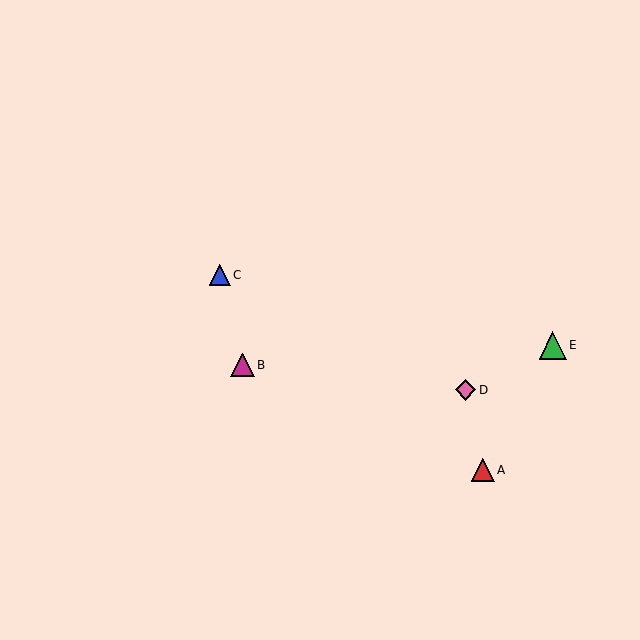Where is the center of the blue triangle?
The center of the blue triangle is at (220, 275).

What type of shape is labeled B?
Shape B is a magenta triangle.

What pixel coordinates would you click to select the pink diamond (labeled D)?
Click at (466, 390) to select the pink diamond D.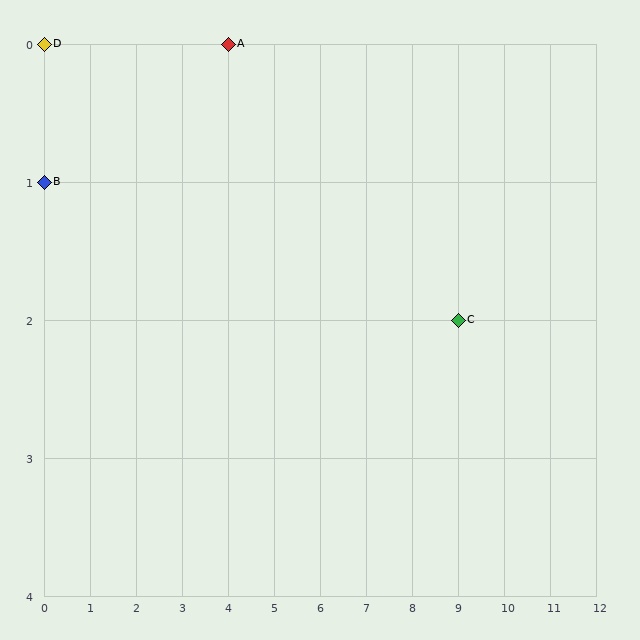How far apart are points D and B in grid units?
Points D and B are 1 row apart.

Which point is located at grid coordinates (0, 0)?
Point D is at (0, 0).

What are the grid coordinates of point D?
Point D is at grid coordinates (0, 0).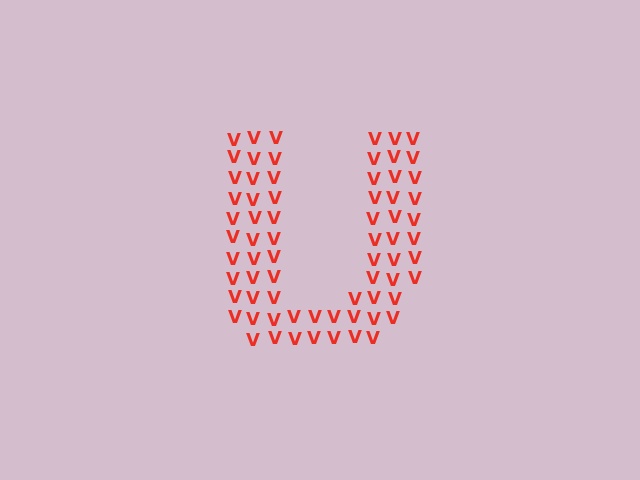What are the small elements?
The small elements are letter V's.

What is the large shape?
The large shape is the letter U.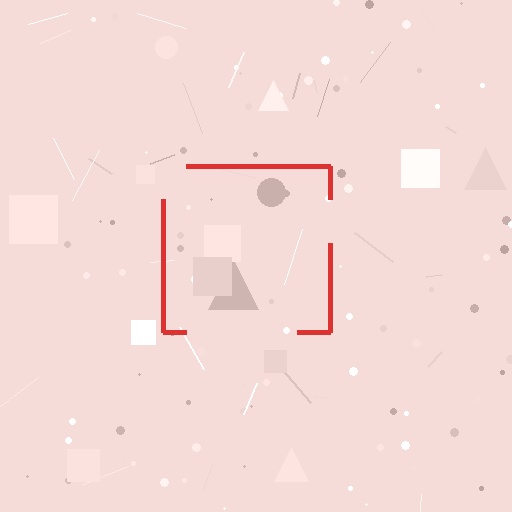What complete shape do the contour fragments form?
The contour fragments form a square.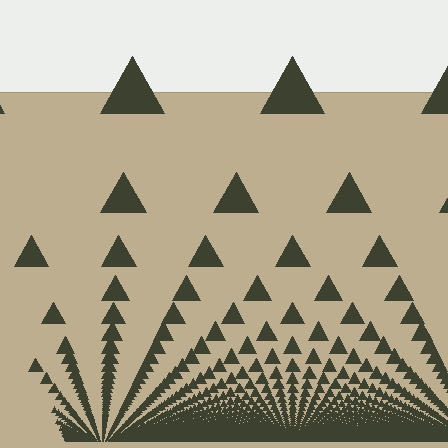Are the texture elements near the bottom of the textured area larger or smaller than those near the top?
Smaller. The gradient is inverted — elements near the bottom are smaller and denser.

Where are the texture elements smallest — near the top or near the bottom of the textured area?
Near the bottom.